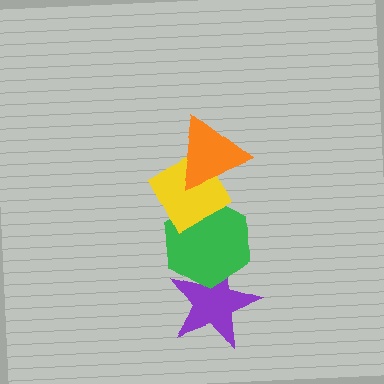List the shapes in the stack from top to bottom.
From top to bottom: the orange triangle, the yellow diamond, the green hexagon, the purple star.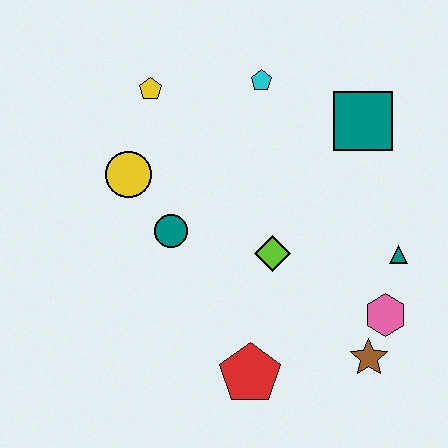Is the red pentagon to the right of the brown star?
No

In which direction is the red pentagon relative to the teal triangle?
The red pentagon is to the left of the teal triangle.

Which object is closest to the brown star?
The pink hexagon is closest to the brown star.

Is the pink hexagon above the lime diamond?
No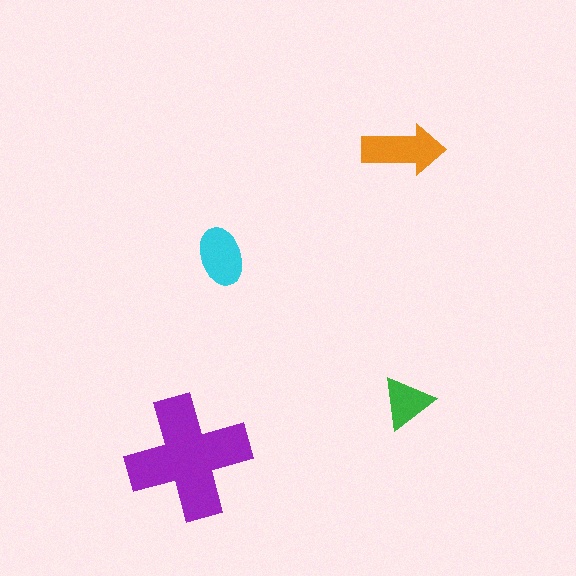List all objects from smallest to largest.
The green triangle, the cyan ellipse, the orange arrow, the purple cross.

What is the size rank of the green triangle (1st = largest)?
4th.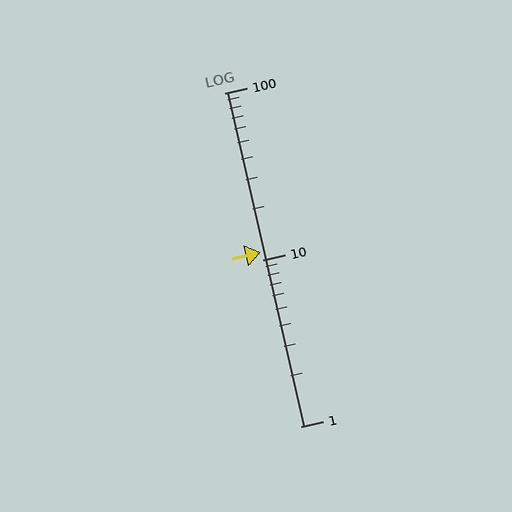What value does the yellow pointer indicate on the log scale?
The pointer indicates approximately 11.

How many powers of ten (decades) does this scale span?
The scale spans 2 decades, from 1 to 100.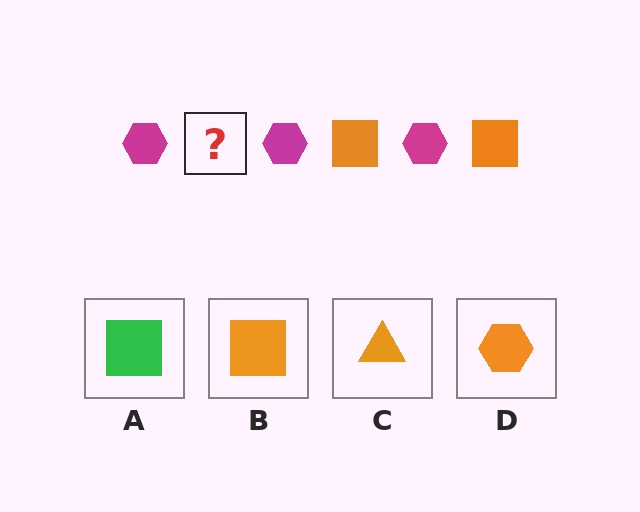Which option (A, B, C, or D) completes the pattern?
B.